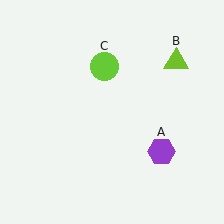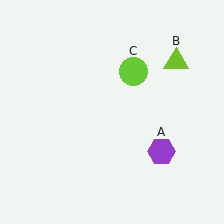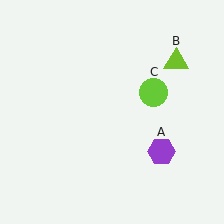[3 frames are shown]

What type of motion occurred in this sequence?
The lime circle (object C) rotated clockwise around the center of the scene.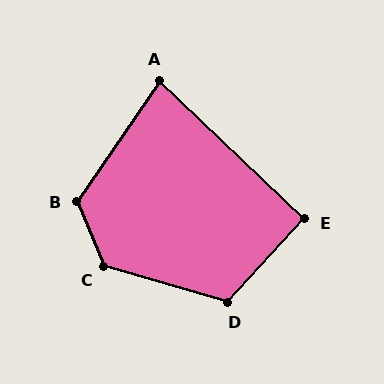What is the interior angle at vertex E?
Approximately 91 degrees (approximately right).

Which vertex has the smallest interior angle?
A, at approximately 81 degrees.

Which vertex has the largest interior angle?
C, at approximately 128 degrees.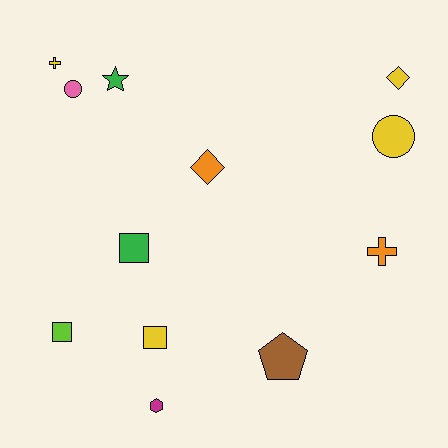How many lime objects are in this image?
There is 1 lime object.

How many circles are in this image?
There are 2 circles.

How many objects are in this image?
There are 12 objects.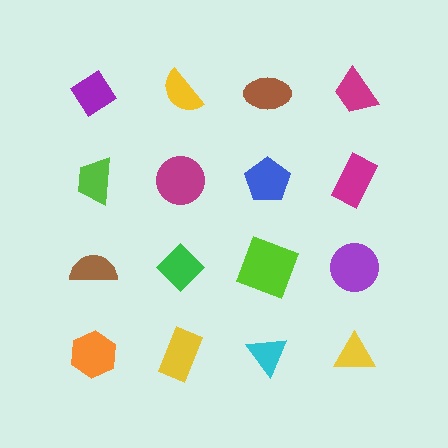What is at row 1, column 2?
A yellow semicircle.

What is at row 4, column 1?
An orange hexagon.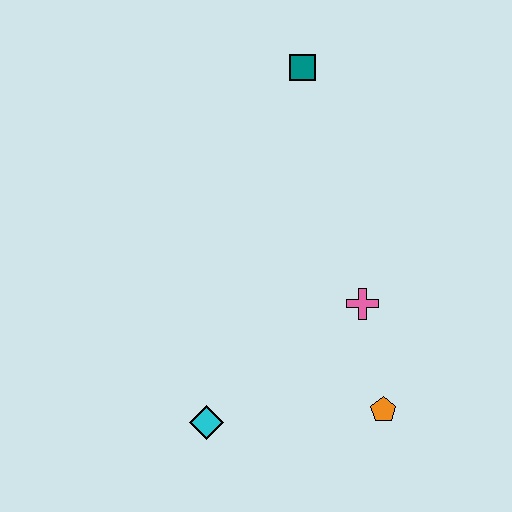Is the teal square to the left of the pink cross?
Yes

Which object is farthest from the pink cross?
The teal square is farthest from the pink cross.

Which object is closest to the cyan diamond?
The orange pentagon is closest to the cyan diamond.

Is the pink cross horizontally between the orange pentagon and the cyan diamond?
Yes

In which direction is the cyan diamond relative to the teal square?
The cyan diamond is below the teal square.